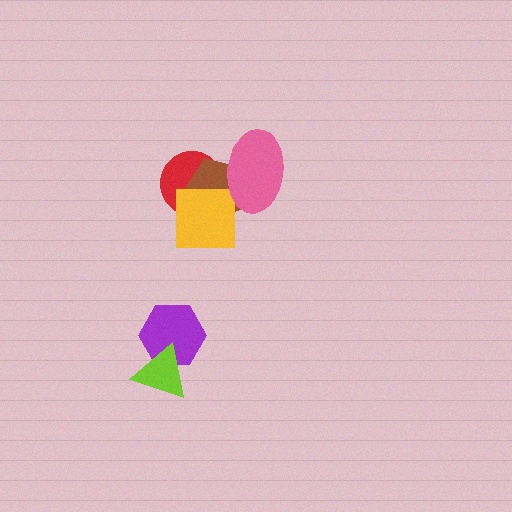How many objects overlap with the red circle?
3 objects overlap with the red circle.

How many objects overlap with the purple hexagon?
1 object overlaps with the purple hexagon.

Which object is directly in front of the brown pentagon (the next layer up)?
The yellow square is directly in front of the brown pentagon.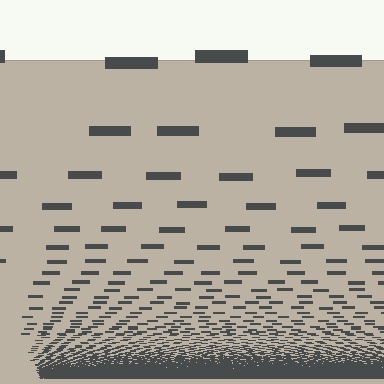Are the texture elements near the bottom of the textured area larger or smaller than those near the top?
Smaller. The gradient is inverted — elements near the bottom are smaller and denser.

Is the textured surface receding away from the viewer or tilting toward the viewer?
The surface appears to tilt toward the viewer. Texture elements get larger and sparser toward the top.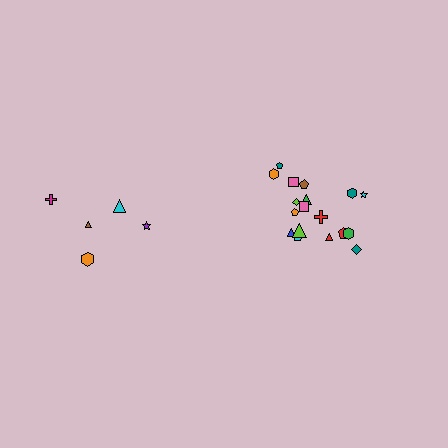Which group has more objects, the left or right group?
The right group.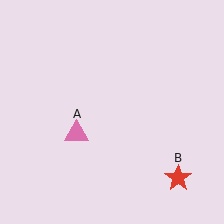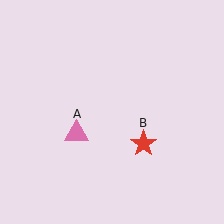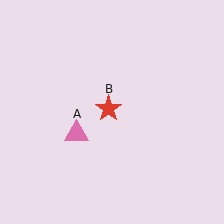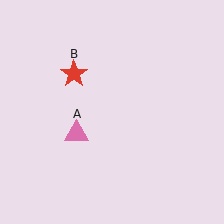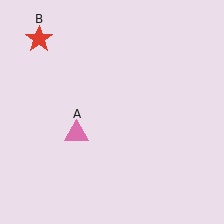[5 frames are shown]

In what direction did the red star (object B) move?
The red star (object B) moved up and to the left.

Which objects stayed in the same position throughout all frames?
Pink triangle (object A) remained stationary.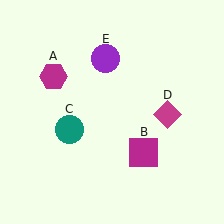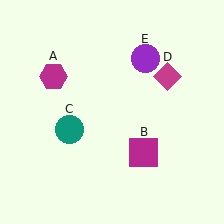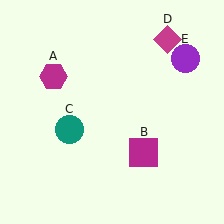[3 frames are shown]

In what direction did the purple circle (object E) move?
The purple circle (object E) moved right.